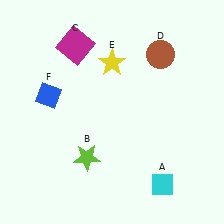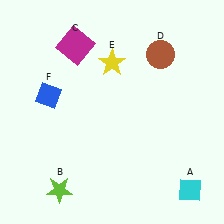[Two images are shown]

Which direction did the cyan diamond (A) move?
The cyan diamond (A) moved right.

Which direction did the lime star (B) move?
The lime star (B) moved down.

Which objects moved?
The objects that moved are: the cyan diamond (A), the lime star (B).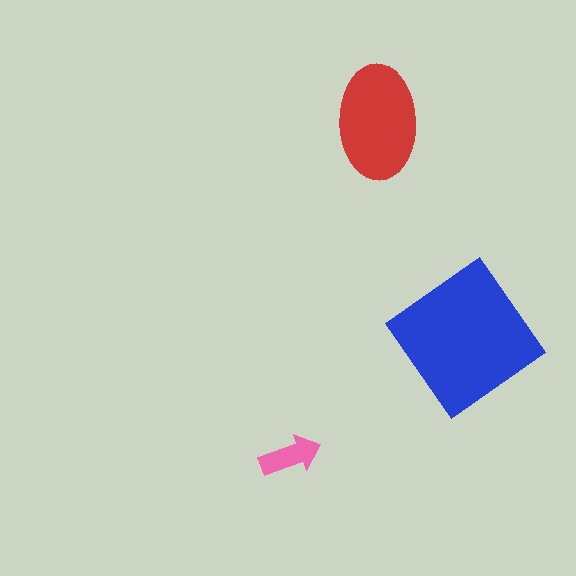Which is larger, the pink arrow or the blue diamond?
The blue diamond.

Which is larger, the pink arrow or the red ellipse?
The red ellipse.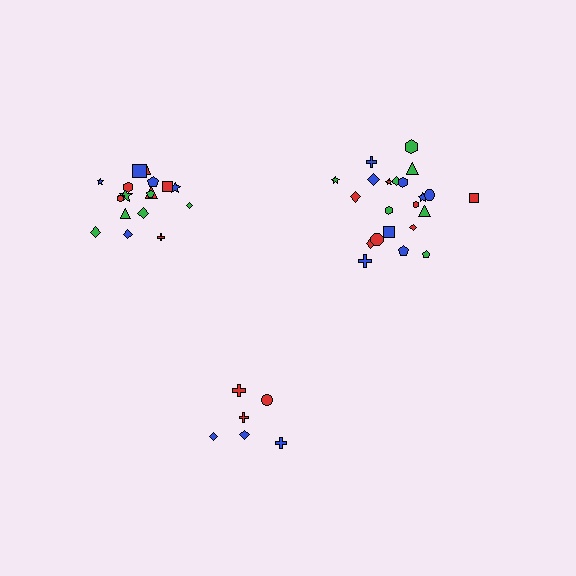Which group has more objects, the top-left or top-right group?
The top-right group.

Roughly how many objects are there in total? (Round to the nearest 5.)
Roughly 45 objects in total.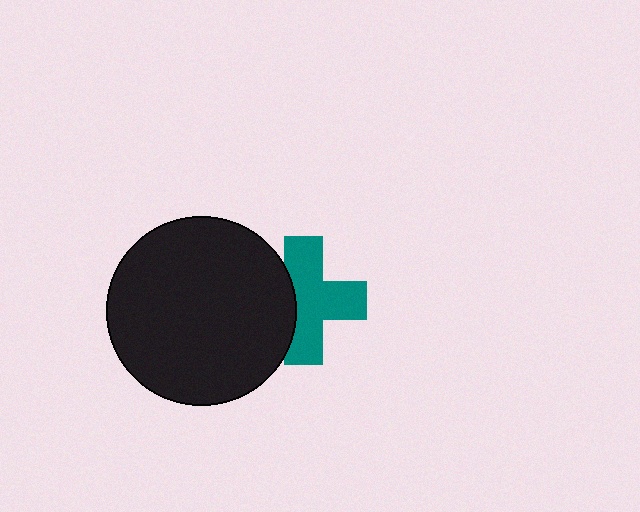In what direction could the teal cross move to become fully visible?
The teal cross could move right. That would shift it out from behind the black circle entirely.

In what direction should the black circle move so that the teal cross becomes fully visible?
The black circle should move left. That is the shortest direction to clear the overlap and leave the teal cross fully visible.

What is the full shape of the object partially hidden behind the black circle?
The partially hidden object is a teal cross.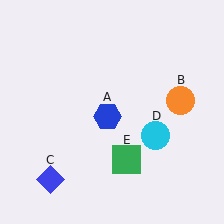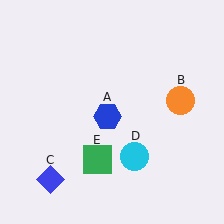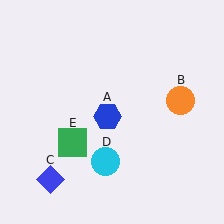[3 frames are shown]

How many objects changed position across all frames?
2 objects changed position: cyan circle (object D), green square (object E).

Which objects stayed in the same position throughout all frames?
Blue hexagon (object A) and orange circle (object B) and blue diamond (object C) remained stationary.